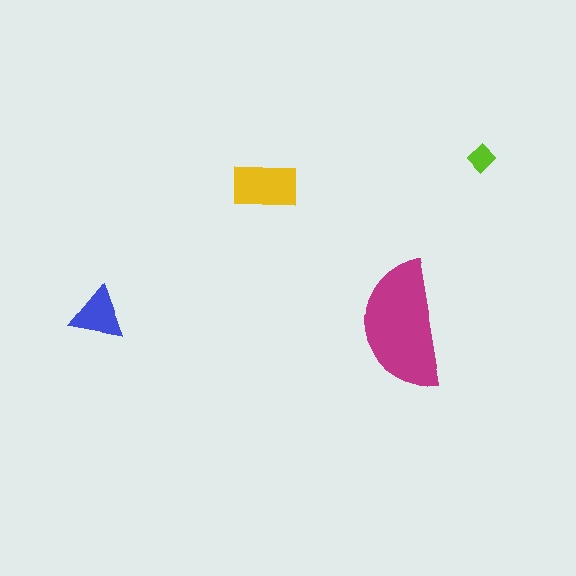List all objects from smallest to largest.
The lime diamond, the blue triangle, the yellow rectangle, the magenta semicircle.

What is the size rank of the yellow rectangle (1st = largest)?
2nd.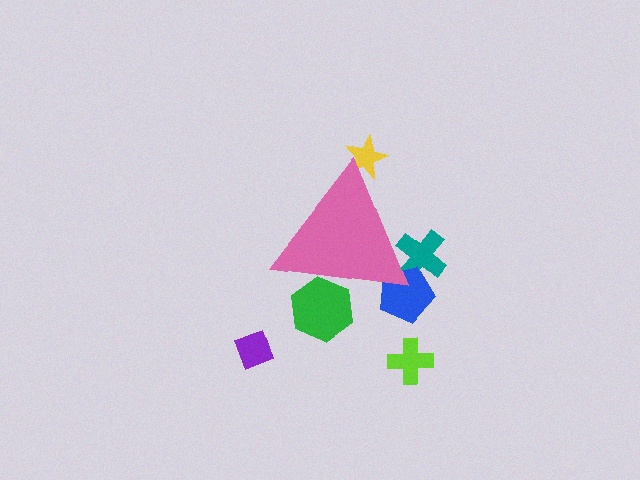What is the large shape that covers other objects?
A pink triangle.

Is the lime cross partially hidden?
No, the lime cross is fully visible.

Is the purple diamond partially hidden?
No, the purple diamond is fully visible.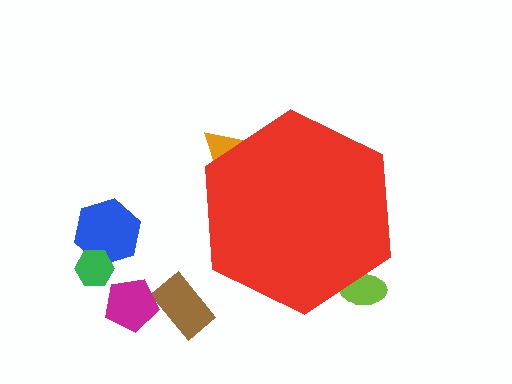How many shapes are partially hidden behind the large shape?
2 shapes are partially hidden.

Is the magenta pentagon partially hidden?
No, the magenta pentagon is fully visible.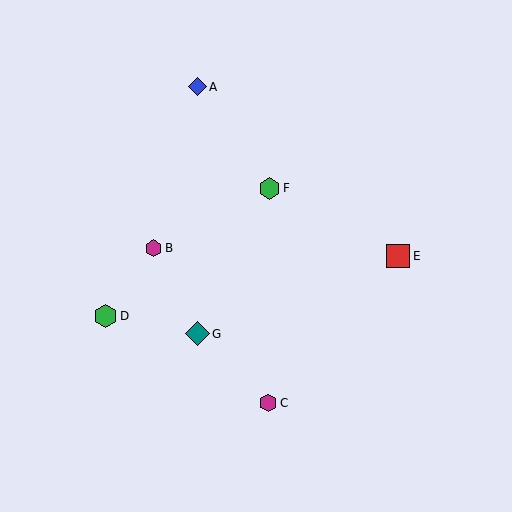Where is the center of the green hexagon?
The center of the green hexagon is at (269, 188).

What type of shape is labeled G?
Shape G is a teal diamond.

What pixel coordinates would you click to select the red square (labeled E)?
Click at (398, 256) to select the red square E.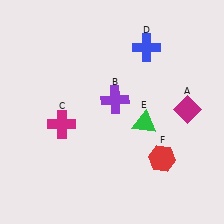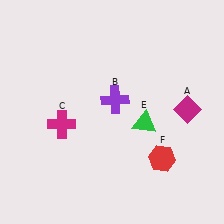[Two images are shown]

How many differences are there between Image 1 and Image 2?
There is 1 difference between the two images.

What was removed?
The blue cross (D) was removed in Image 2.